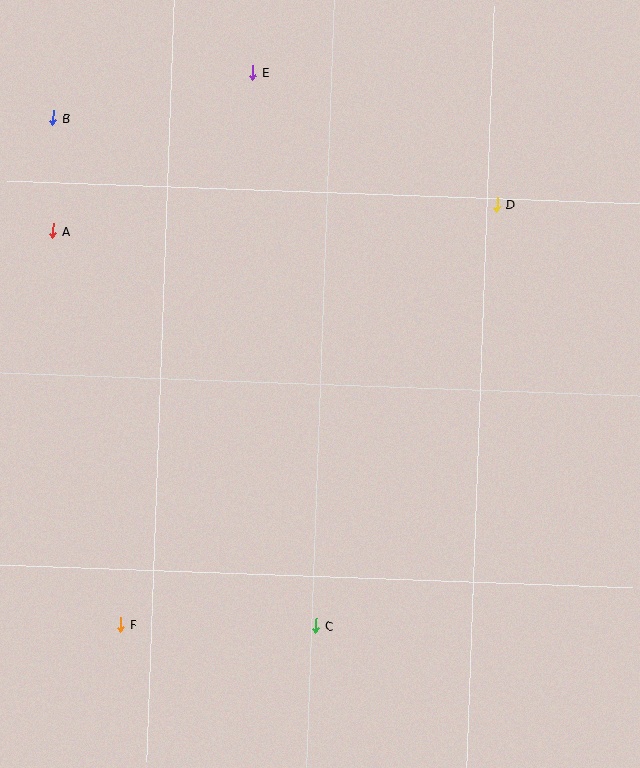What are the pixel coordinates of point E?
Point E is at (253, 73).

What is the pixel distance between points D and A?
The distance between D and A is 444 pixels.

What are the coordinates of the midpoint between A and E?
The midpoint between A and E is at (153, 152).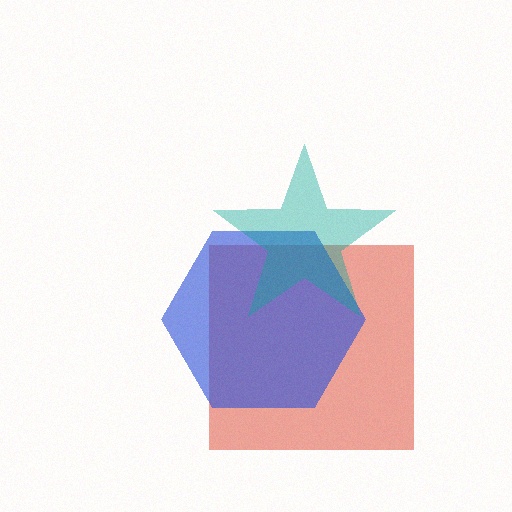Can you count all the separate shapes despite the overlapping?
Yes, there are 3 separate shapes.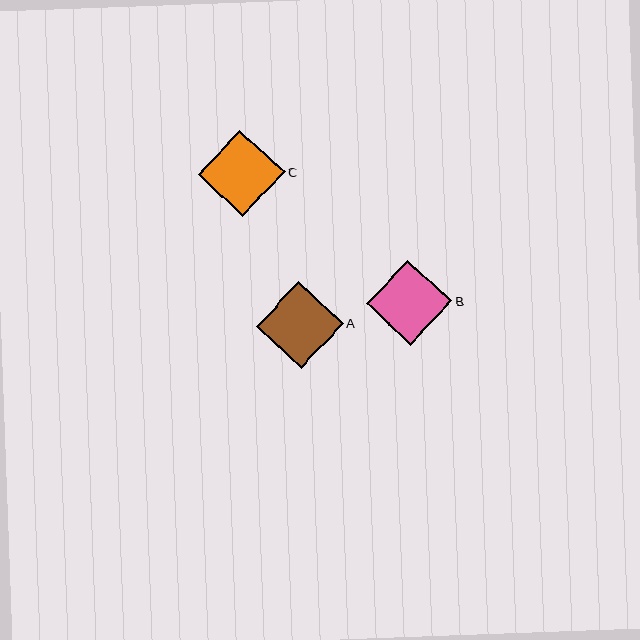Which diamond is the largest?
Diamond A is the largest with a size of approximately 87 pixels.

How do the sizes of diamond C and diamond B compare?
Diamond C and diamond B are approximately the same size.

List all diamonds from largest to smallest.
From largest to smallest: A, C, B.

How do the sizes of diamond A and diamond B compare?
Diamond A and diamond B are approximately the same size.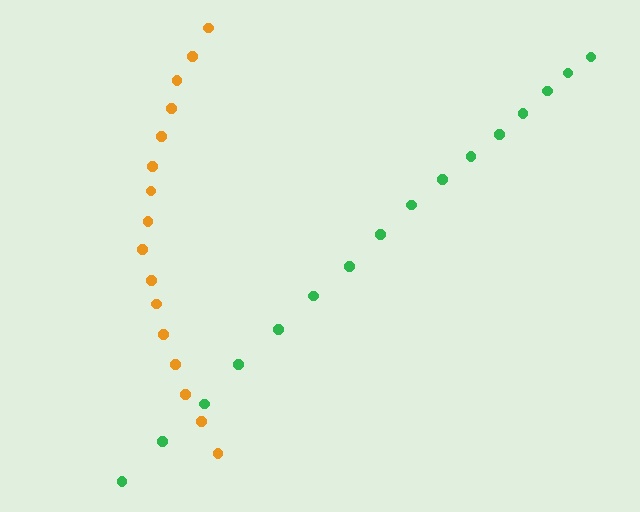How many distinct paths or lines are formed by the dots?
There are 2 distinct paths.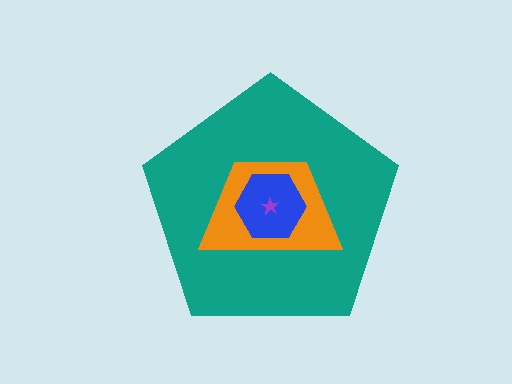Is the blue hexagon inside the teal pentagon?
Yes.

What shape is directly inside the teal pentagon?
The orange trapezoid.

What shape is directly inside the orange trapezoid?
The blue hexagon.